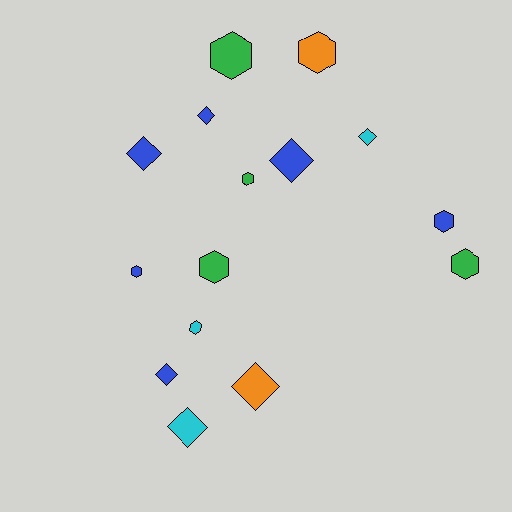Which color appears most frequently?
Blue, with 6 objects.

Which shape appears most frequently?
Hexagon, with 8 objects.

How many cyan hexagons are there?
There is 1 cyan hexagon.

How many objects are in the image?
There are 15 objects.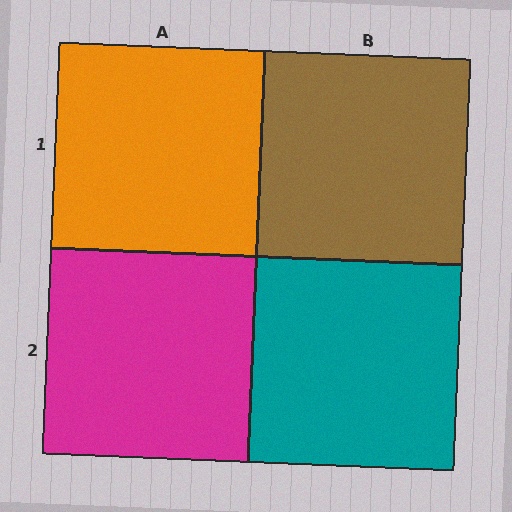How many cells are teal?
1 cell is teal.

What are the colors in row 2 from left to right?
Magenta, teal.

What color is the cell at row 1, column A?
Orange.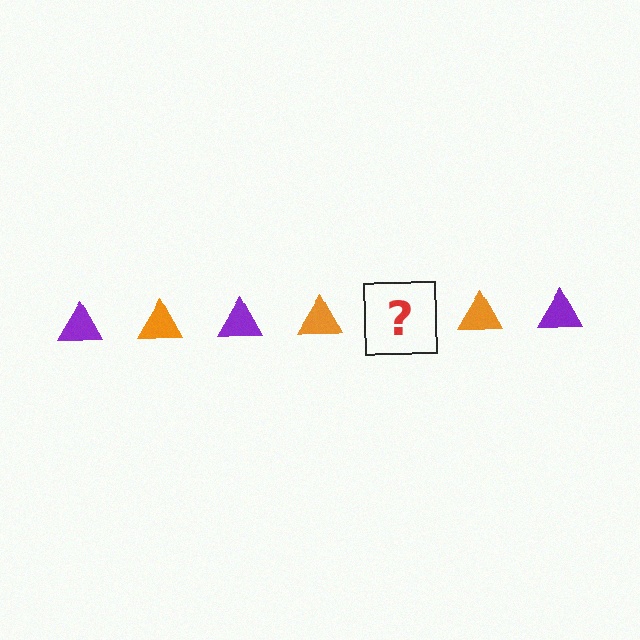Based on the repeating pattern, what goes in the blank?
The blank should be a purple triangle.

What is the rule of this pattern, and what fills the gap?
The rule is that the pattern cycles through purple, orange triangles. The gap should be filled with a purple triangle.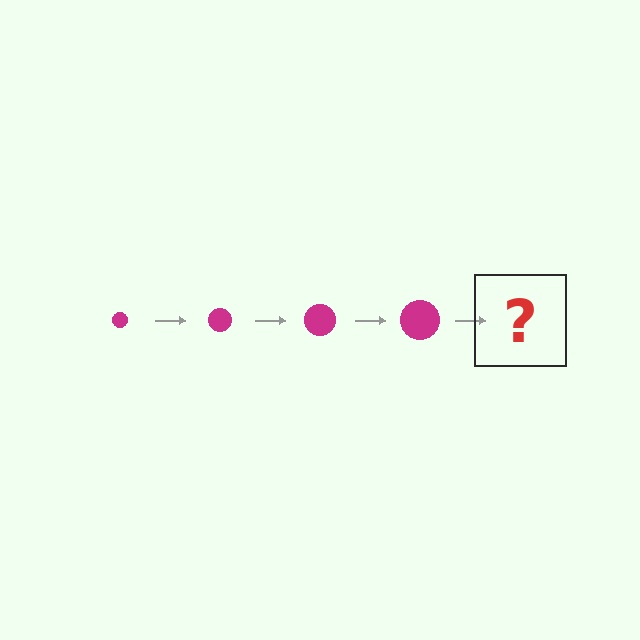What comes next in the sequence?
The next element should be a magenta circle, larger than the previous one.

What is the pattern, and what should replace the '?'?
The pattern is that the circle gets progressively larger each step. The '?' should be a magenta circle, larger than the previous one.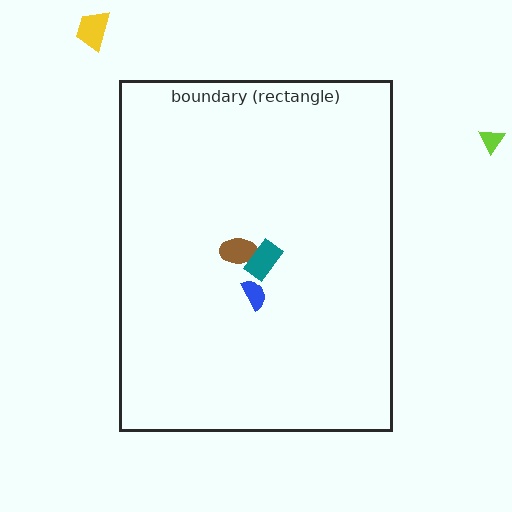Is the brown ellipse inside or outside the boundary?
Inside.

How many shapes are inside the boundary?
3 inside, 2 outside.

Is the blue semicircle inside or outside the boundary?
Inside.